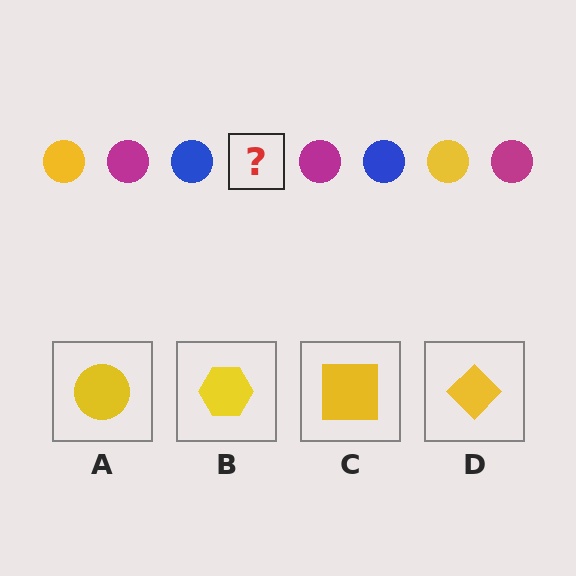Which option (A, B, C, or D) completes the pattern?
A.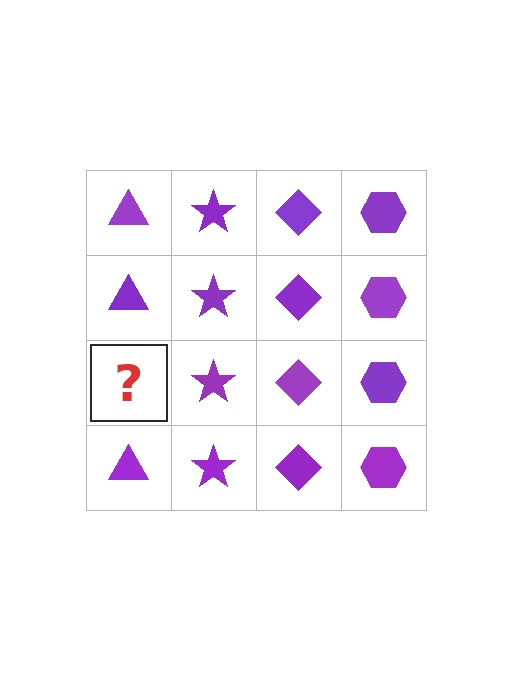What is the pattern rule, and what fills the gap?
The rule is that each column has a consistent shape. The gap should be filled with a purple triangle.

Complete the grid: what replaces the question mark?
The question mark should be replaced with a purple triangle.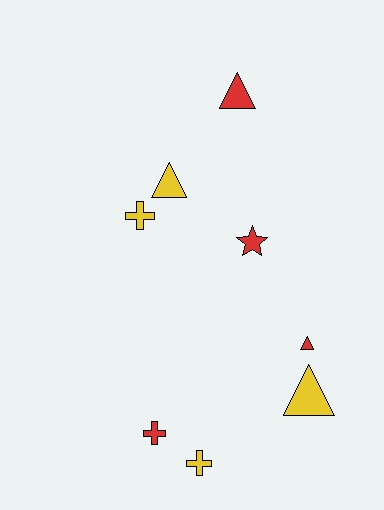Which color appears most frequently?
Red, with 4 objects.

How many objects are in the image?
There are 8 objects.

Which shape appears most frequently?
Triangle, with 4 objects.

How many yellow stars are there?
There are no yellow stars.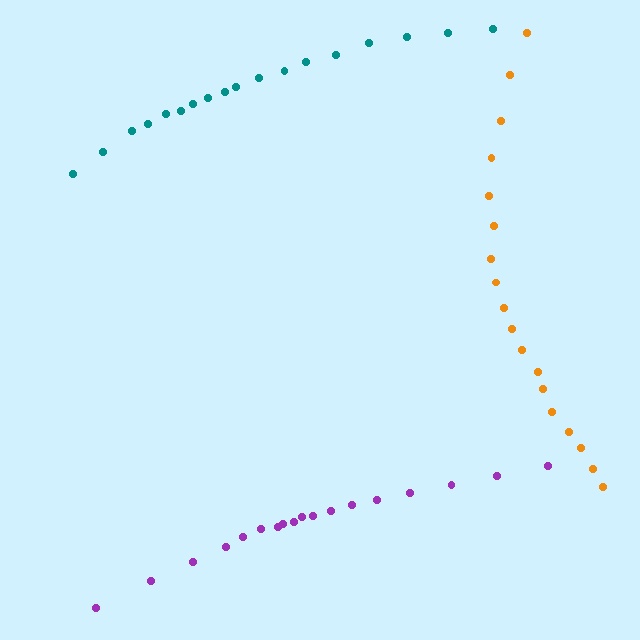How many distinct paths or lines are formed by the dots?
There are 3 distinct paths.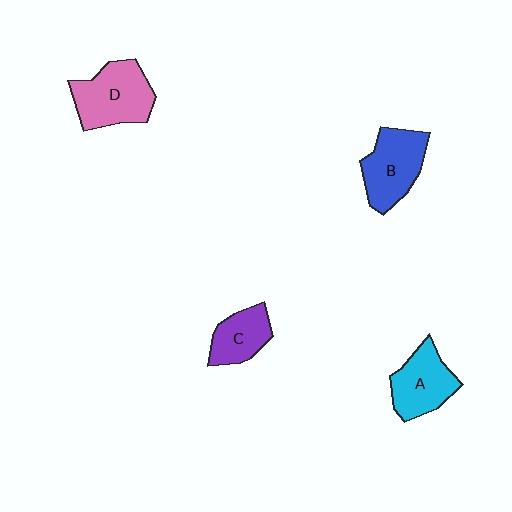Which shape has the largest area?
Shape D (pink).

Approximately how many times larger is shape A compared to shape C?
Approximately 1.3 times.